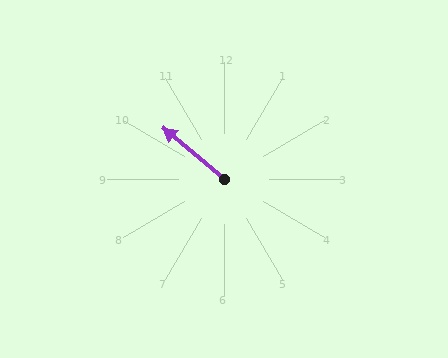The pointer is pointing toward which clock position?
Roughly 10 o'clock.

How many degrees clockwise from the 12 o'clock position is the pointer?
Approximately 310 degrees.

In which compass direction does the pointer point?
Northwest.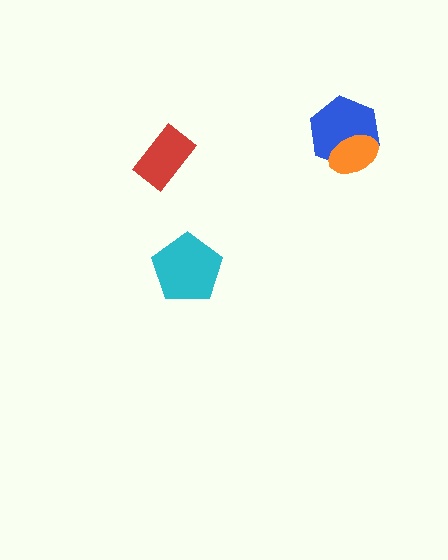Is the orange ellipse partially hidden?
No, no other shape covers it.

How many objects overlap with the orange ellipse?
1 object overlaps with the orange ellipse.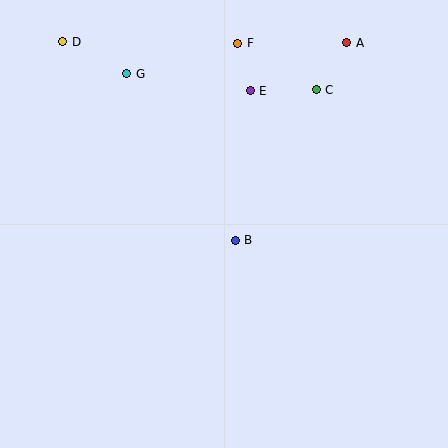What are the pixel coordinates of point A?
Point A is at (347, 43).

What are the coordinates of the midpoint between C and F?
The midpoint between C and F is at (277, 66).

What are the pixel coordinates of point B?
Point B is at (235, 240).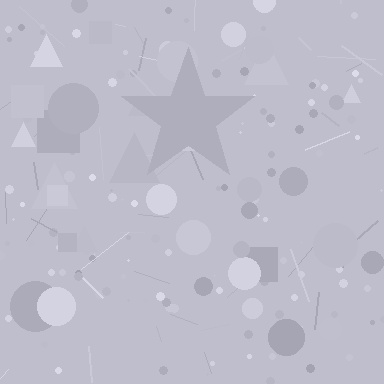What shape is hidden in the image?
A star is hidden in the image.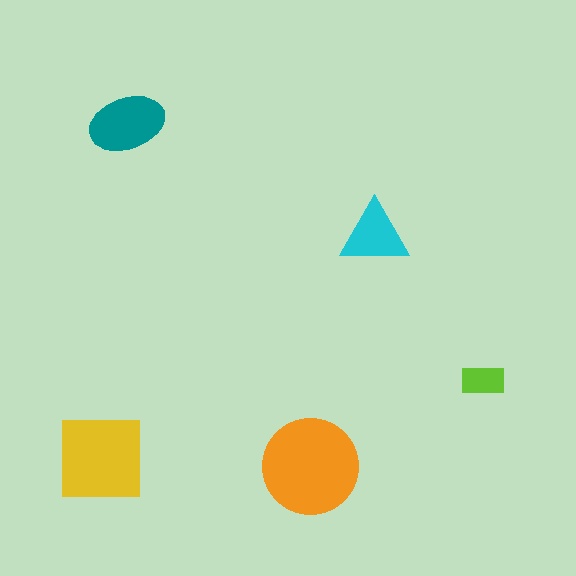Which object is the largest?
The orange circle.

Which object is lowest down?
The orange circle is bottommost.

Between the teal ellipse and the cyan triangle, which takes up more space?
The teal ellipse.